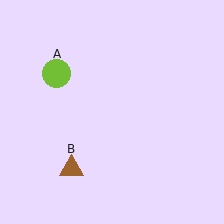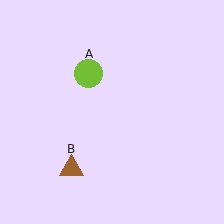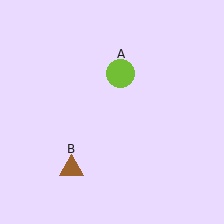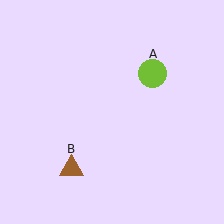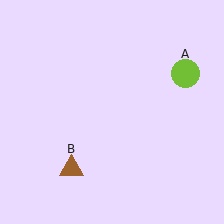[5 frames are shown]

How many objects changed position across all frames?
1 object changed position: lime circle (object A).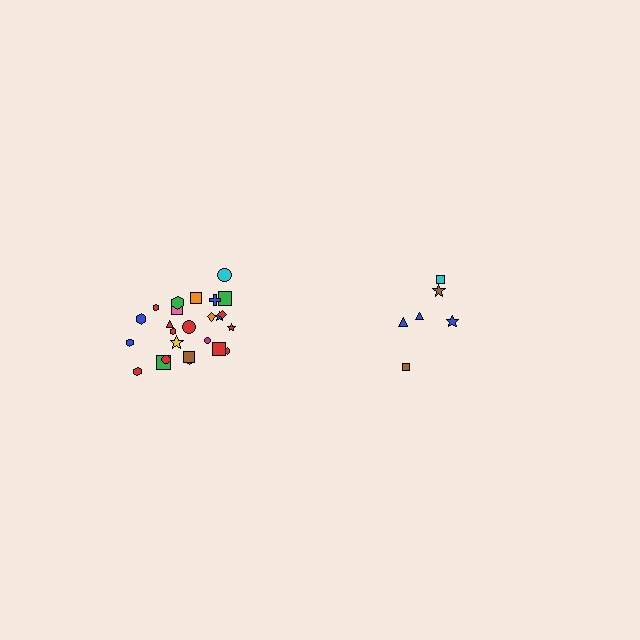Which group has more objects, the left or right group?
The left group.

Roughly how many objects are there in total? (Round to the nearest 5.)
Roughly 30 objects in total.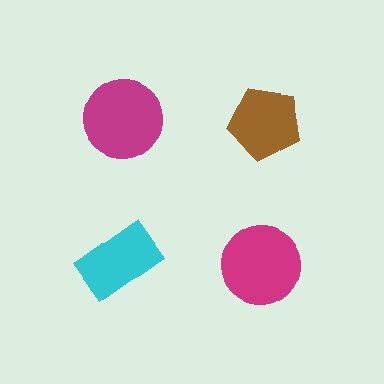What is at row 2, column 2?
A magenta circle.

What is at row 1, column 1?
A magenta circle.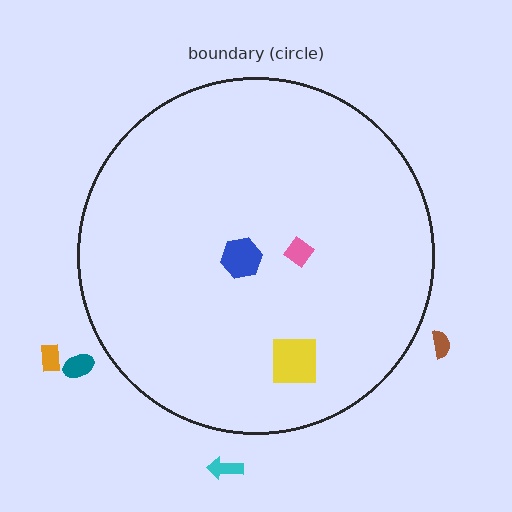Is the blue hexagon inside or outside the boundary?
Inside.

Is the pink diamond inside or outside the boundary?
Inside.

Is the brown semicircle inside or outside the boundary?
Outside.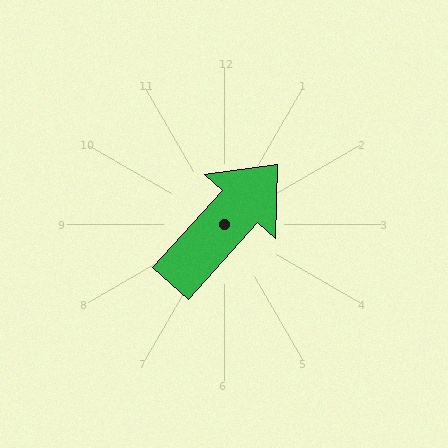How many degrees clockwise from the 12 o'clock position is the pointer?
Approximately 42 degrees.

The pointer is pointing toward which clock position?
Roughly 1 o'clock.